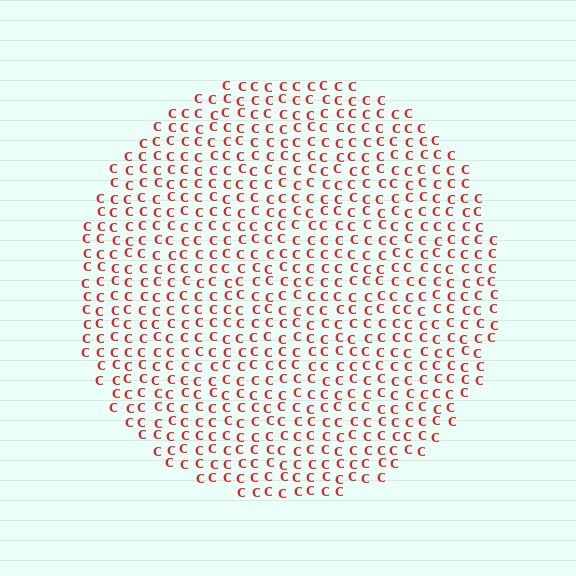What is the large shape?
The large shape is a circle.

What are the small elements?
The small elements are letter C's.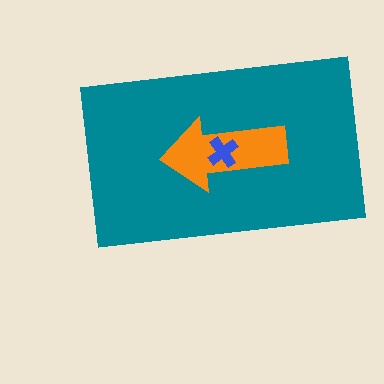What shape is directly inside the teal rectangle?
The orange arrow.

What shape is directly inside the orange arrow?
The blue cross.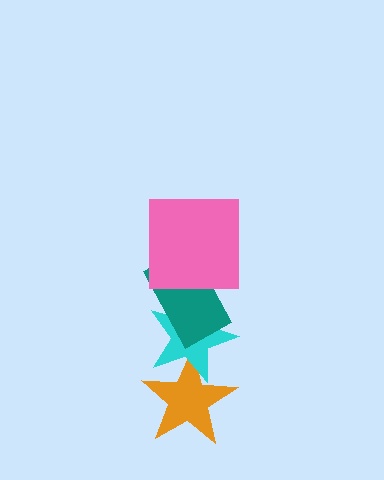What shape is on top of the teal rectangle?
The pink square is on top of the teal rectangle.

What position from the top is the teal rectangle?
The teal rectangle is 2nd from the top.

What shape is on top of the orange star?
The cyan star is on top of the orange star.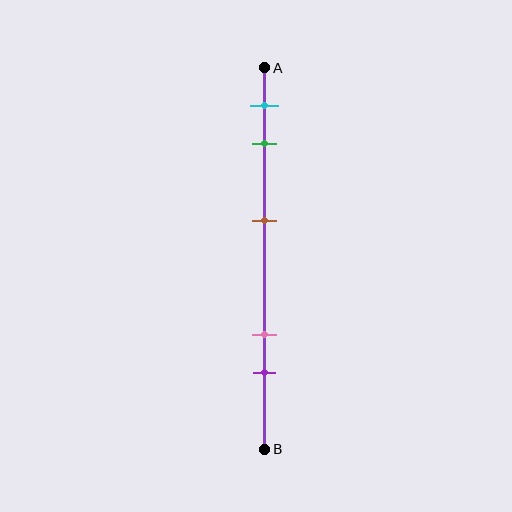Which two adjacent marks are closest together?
The cyan and green marks are the closest adjacent pair.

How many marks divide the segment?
There are 5 marks dividing the segment.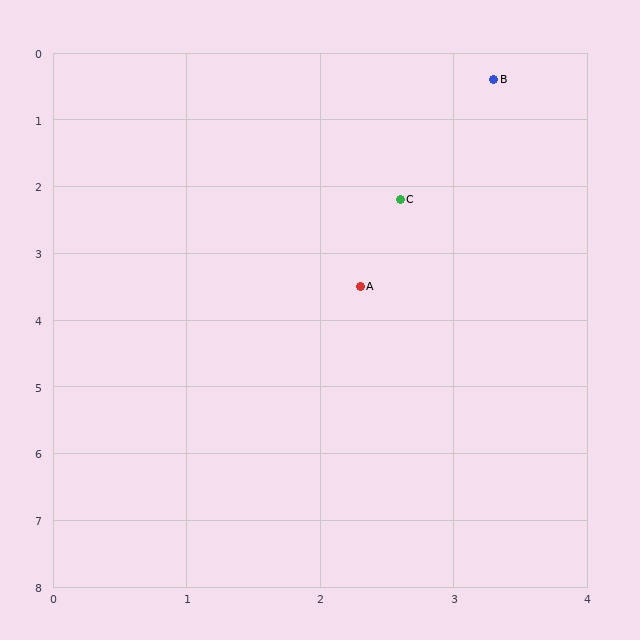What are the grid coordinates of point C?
Point C is at approximately (2.6, 2.2).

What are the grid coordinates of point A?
Point A is at approximately (2.3, 3.5).